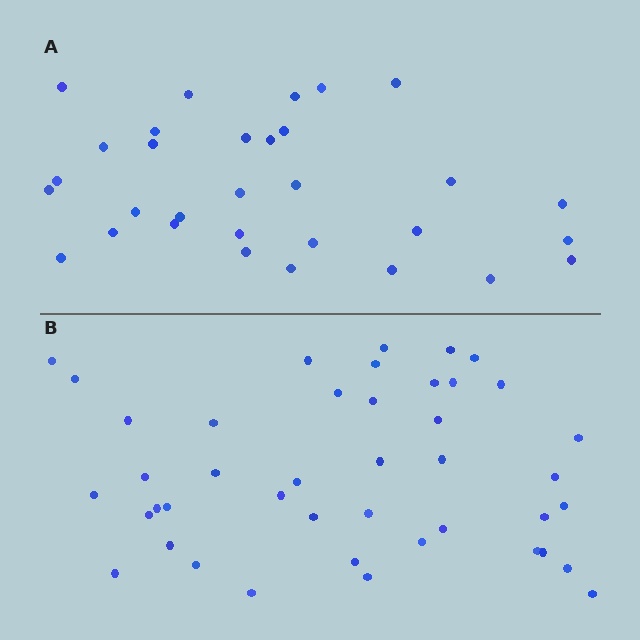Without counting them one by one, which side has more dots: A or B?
Region B (the bottom region) has more dots.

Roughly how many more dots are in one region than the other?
Region B has roughly 12 or so more dots than region A.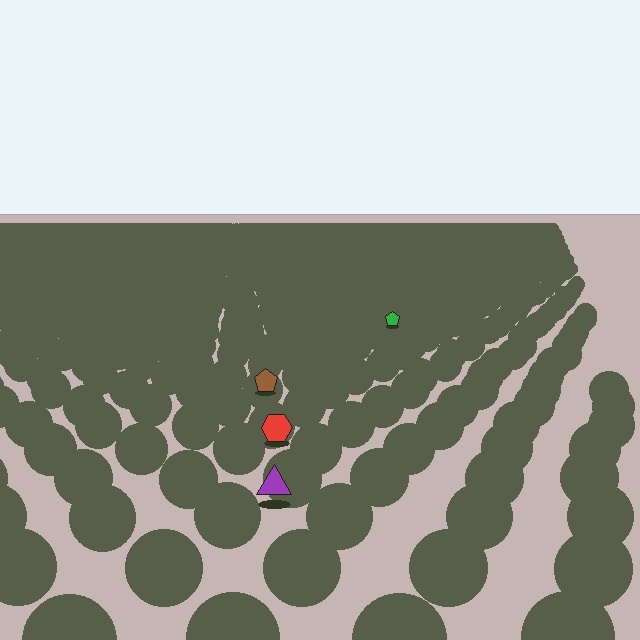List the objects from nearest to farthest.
From nearest to farthest: the purple triangle, the red hexagon, the brown pentagon, the green pentagon.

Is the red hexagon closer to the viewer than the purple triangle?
No. The purple triangle is closer — you can tell from the texture gradient: the ground texture is coarser near it.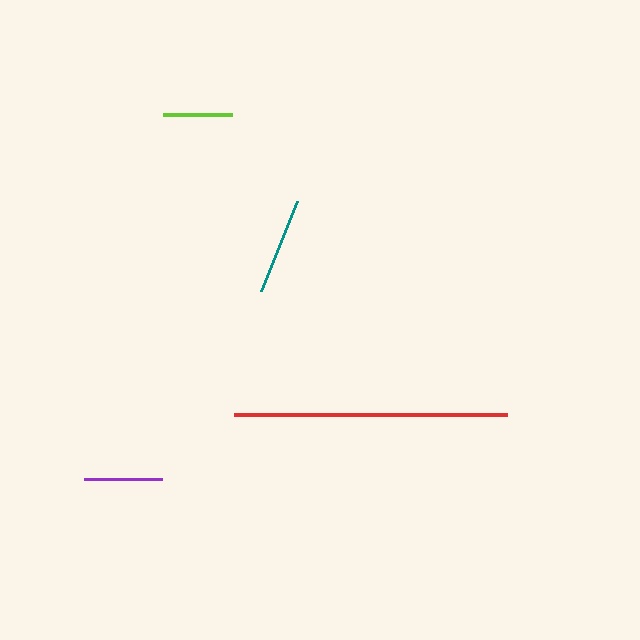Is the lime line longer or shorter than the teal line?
The teal line is longer than the lime line.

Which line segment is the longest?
The red line is the longest at approximately 274 pixels.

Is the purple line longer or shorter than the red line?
The red line is longer than the purple line.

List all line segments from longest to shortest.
From longest to shortest: red, teal, purple, lime.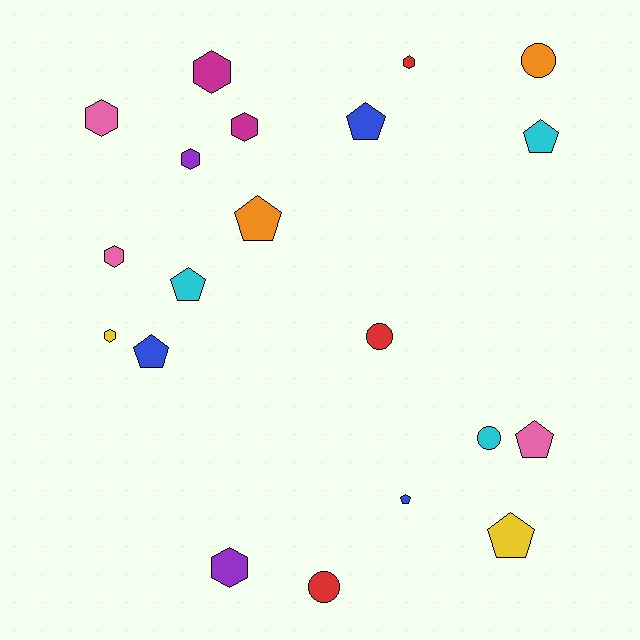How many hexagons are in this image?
There are 8 hexagons.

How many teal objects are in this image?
There are no teal objects.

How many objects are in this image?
There are 20 objects.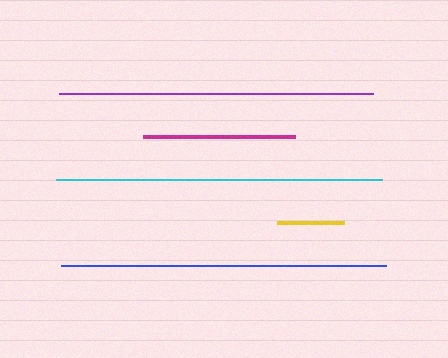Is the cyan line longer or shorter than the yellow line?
The cyan line is longer than the yellow line.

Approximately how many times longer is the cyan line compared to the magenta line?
The cyan line is approximately 2.1 times the length of the magenta line.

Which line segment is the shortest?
The yellow line is the shortest at approximately 67 pixels.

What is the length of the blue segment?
The blue segment is approximately 325 pixels long.